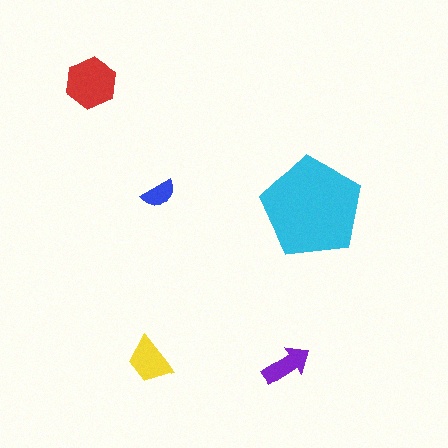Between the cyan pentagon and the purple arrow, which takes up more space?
The cyan pentagon.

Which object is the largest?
The cyan pentagon.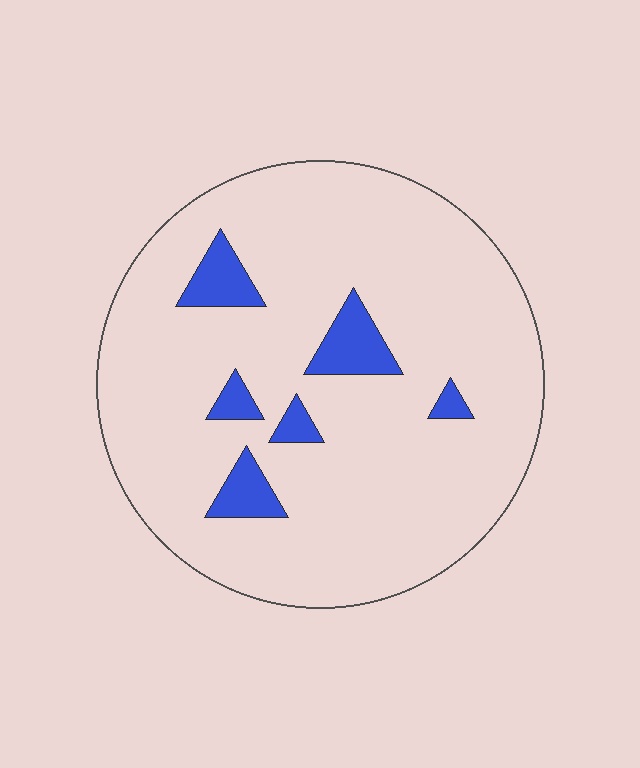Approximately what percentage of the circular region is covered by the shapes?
Approximately 10%.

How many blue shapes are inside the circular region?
6.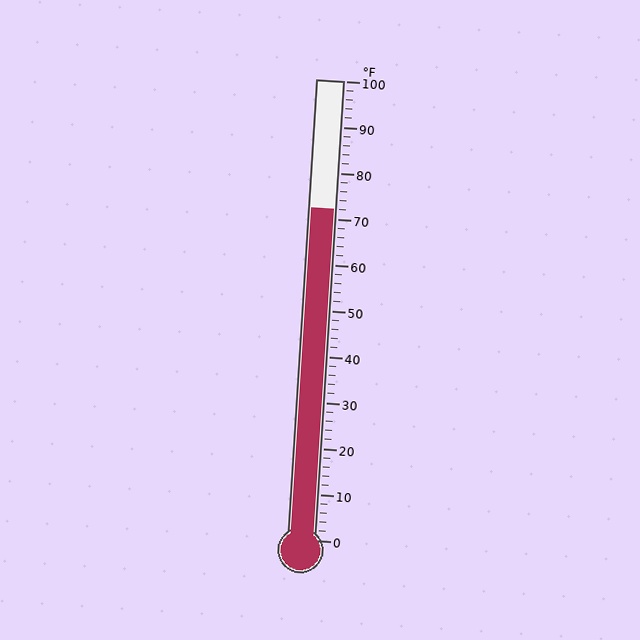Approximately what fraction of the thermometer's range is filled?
The thermometer is filled to approximately 70% of its range.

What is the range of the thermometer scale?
The thermometer scale ranges from 0°F to 100°F.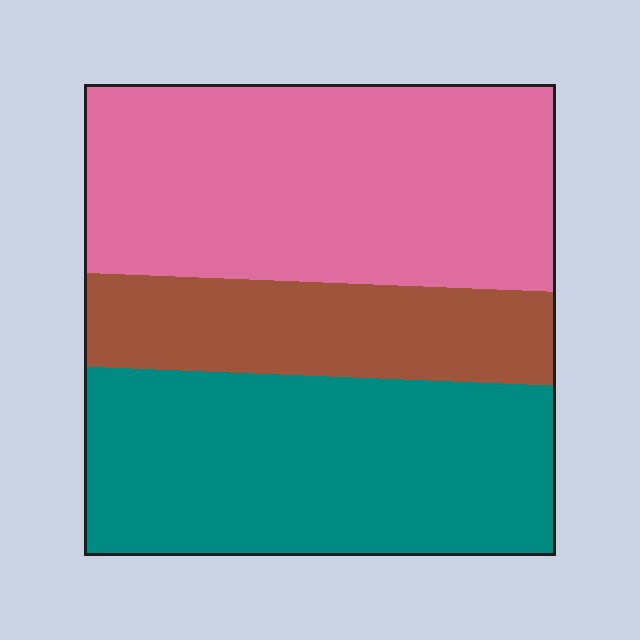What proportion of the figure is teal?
Teal covers 38% of the figure.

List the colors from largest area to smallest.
From largest to smallest: pink, teal, brown.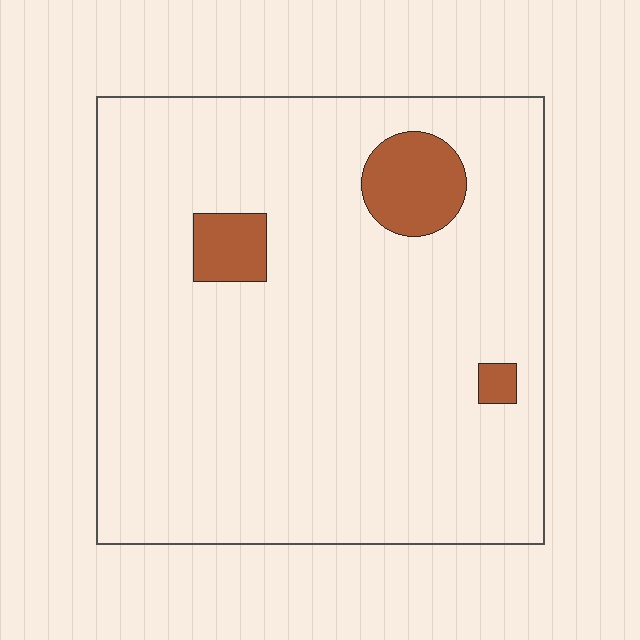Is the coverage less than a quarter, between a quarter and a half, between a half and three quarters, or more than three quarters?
Less than a quarter.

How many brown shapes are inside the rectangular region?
3.